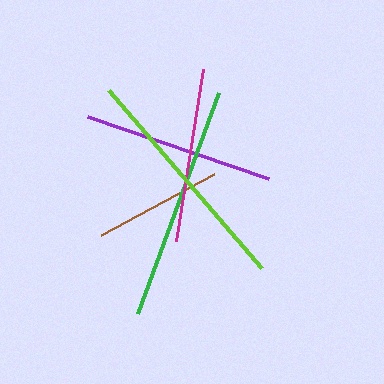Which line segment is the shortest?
The brown line is the shortest at approximately 128 pixels.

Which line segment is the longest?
The green line is the longest at approximately 235 pixels.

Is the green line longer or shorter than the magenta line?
The green line is longer than the magenta line.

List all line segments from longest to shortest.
From longest to shortest: green, lime, purple, magenta, brown.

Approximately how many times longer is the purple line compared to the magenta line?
The purple line is approximately 1.1 times the length of the magenta line.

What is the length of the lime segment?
The lime segment is approximately 235 pixels long.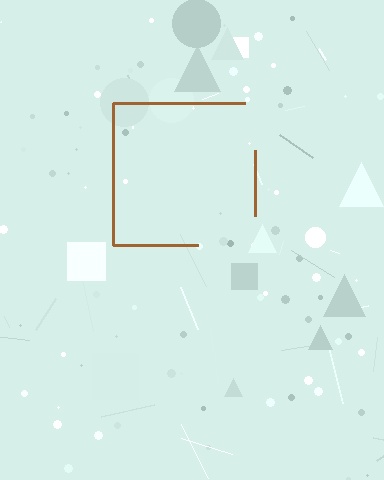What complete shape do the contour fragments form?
The contour fragments form a square.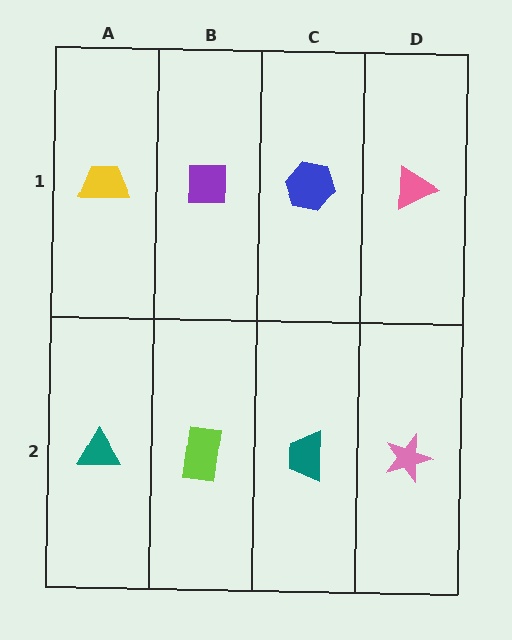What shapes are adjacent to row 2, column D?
A pink triangle (row 1, column D), a teal trapezoid (row 2, column C).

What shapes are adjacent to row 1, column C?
A teal trapezoid (row 2, column C), a purple square (row 1, column B), a pink triangle (row 1, column D).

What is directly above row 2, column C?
A blue hexagon.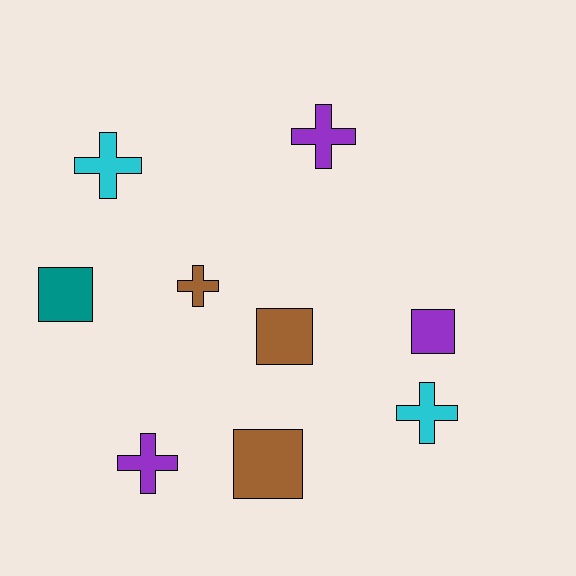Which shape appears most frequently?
Cross, with 5 objects.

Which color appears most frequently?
Brown, with 3 objects.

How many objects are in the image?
There are 9 objects.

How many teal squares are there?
There is 1 teal square.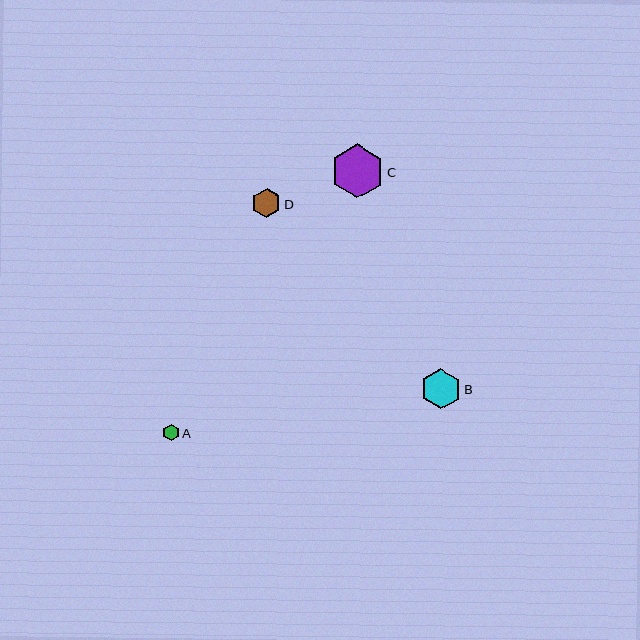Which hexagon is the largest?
Hexagon C is the largest with a size of approximately 54 pixels.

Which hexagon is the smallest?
Hexagon A is the smallest with a size of approximately 17 pixels.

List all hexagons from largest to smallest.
From largest to smallest: C, B, D, A.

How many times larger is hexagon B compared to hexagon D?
Hexagon B is approximately 1.4 times the size of hexagon D.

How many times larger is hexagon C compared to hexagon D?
Hexagon C is approximately 1.8 times the size of hexagon D.